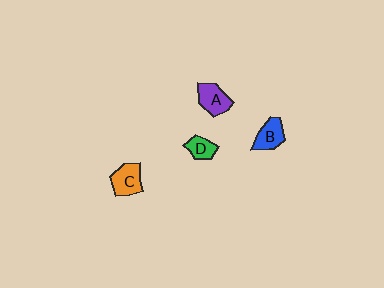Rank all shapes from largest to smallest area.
From largest to smallest: C (orange), A (purple), B (blue), D (green).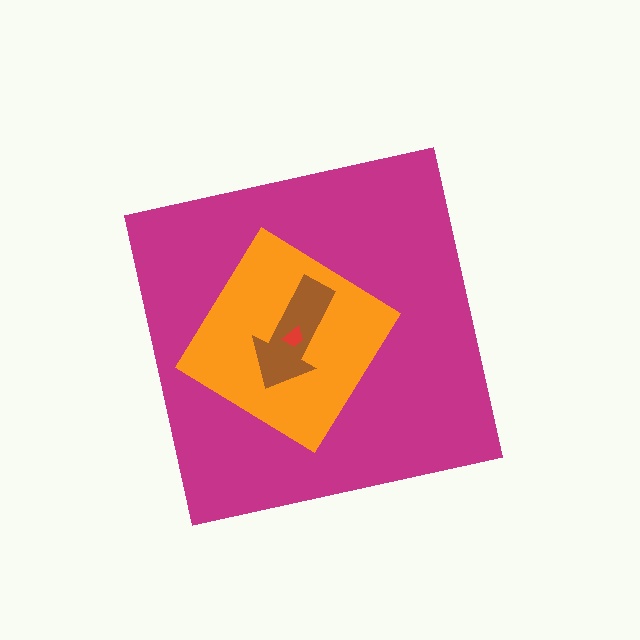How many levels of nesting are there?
4.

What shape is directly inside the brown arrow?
The red trapezoid.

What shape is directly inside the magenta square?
The orange diamond.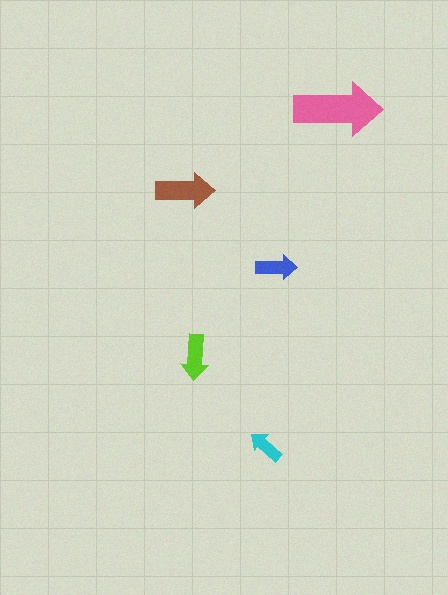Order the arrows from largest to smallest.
the pink one, the brown one, the lime one, the blue one, the cyan one.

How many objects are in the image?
There are 5 objects in the image.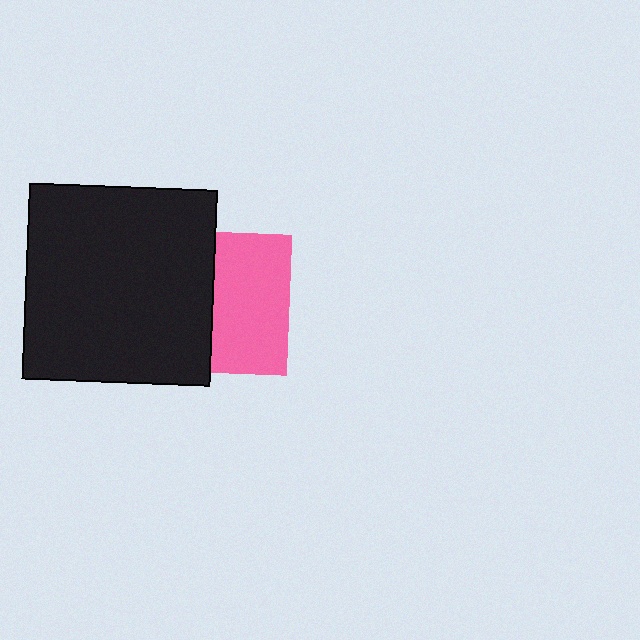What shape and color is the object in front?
The object in front is a black rectangle.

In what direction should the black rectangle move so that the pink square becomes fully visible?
The black rectangle should move left. That is the shortest direction to clear the overlap and leave the pink square fully visible.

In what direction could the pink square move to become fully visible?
The pink square could move right. That would shift it out from behind the black rectangle entirely.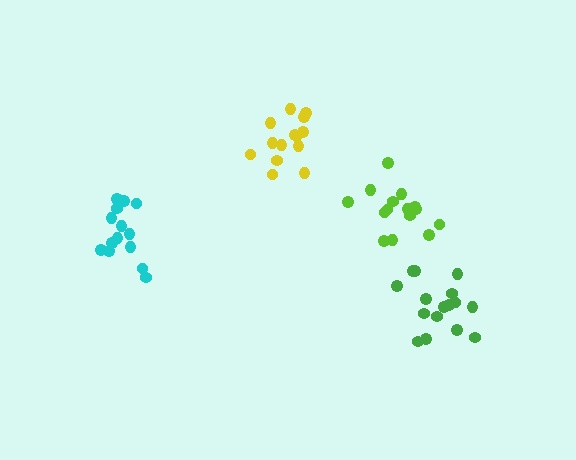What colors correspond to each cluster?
The clusters are colored: yellow, lime, green, cyan.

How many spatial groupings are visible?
There are 4 spatial groupings.